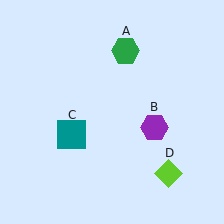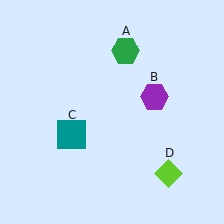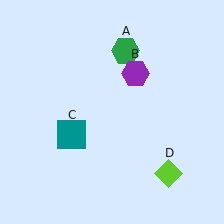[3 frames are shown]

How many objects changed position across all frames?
1 object changed position: purple hexagon (object B).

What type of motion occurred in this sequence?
The purple hexagon (object B) rotated counterclockwise around the center of the scene.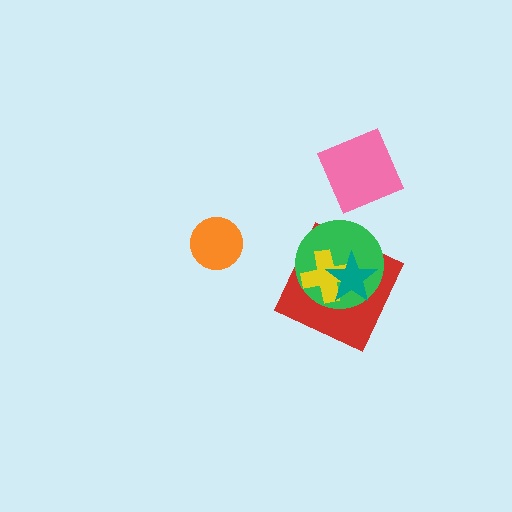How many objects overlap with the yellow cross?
3 objects overlap with the yellow cross.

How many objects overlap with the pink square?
0 objects overlap with the pink square.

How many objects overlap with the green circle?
3 objects overlap with the green circle.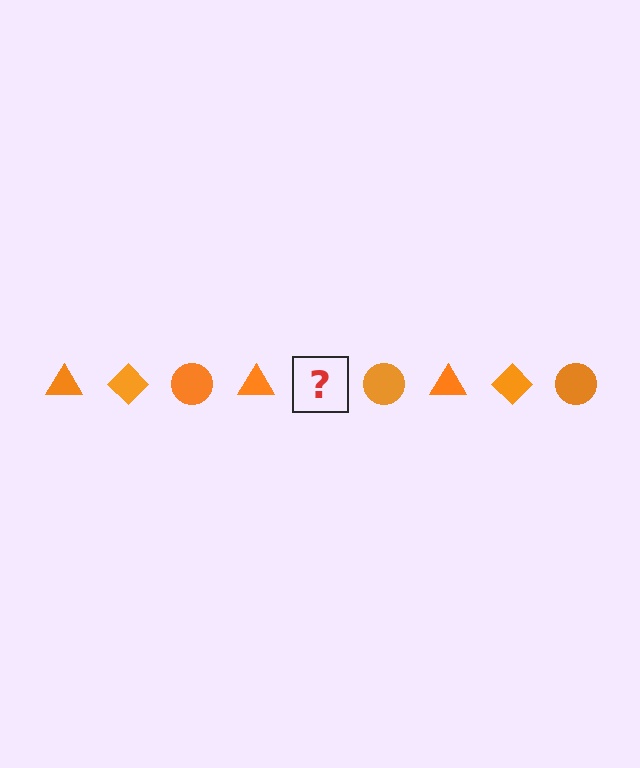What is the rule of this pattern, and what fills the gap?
The rule is that the pattern cycles through triangle, diamond, circle shapes in orange. The gap should be filled with an orange diamond.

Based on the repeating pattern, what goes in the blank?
The blank should be an orange diamond.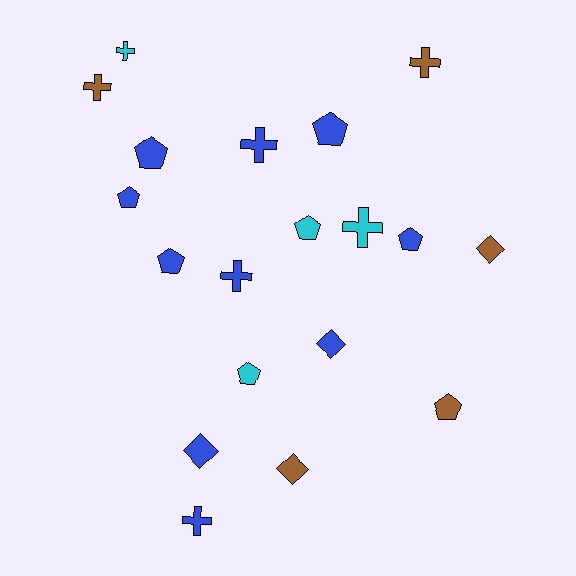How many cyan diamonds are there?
There are no cyan diamonds.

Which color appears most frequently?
Blue, with 10 objects.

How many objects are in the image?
There are 19 objects.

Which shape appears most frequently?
Pentagon, with 8 objects.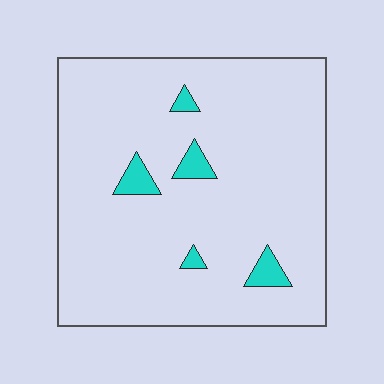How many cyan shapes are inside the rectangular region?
5.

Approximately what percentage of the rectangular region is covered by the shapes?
Approximately 5%.